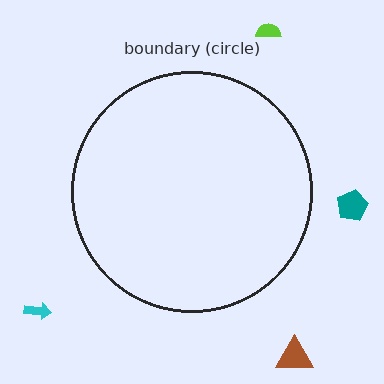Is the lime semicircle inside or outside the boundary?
Outside.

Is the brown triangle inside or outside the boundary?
Outside.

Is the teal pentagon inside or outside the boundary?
Outside.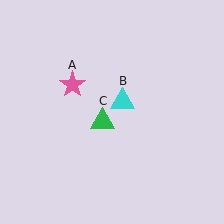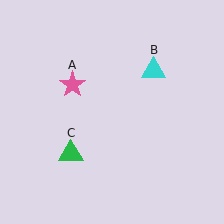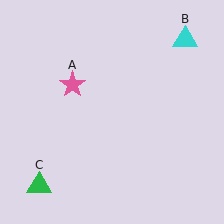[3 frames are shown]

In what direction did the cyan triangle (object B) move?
The cyan triangle (object B) moved up and to the right.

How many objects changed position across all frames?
2 objects changed position: cyan triangle (object B), green triangle (object C).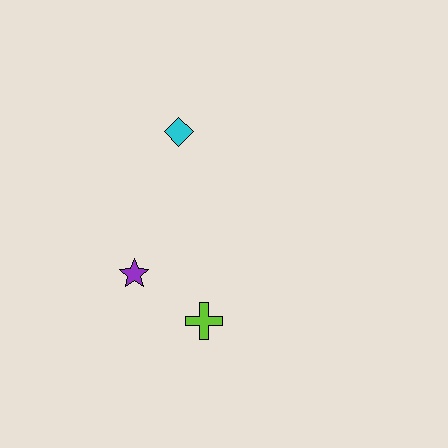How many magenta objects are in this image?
There are no magenta objects.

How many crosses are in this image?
There is 1 cross.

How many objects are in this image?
There are 3 objects.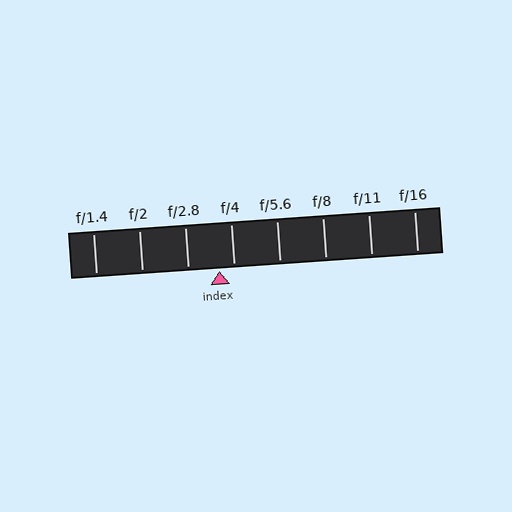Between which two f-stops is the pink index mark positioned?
The index mark is between f/2.8 and f/4.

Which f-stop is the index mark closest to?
The index mark is closest to f/4.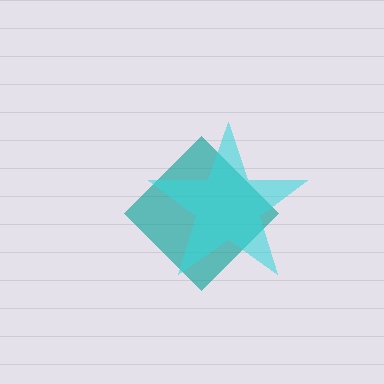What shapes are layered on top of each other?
The layered shapes are: a teal diamond, a cyan star.